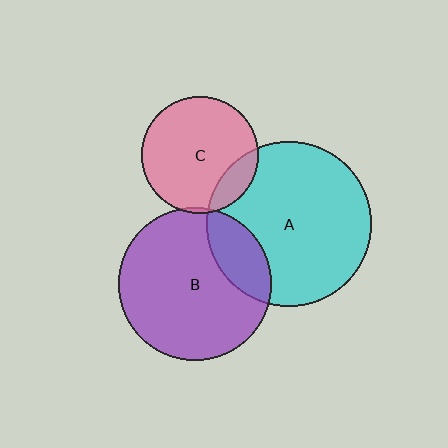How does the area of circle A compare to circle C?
Approximately 2.0 times.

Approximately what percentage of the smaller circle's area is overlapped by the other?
Approximately 5%.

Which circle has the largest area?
Circle A (cyan).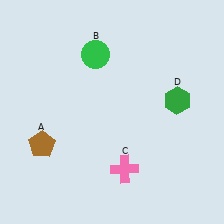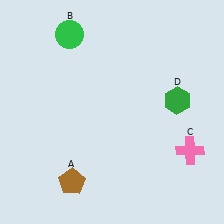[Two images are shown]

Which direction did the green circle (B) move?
The green circle (B) moved left.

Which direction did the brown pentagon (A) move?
The brown pentagon (A) moved down.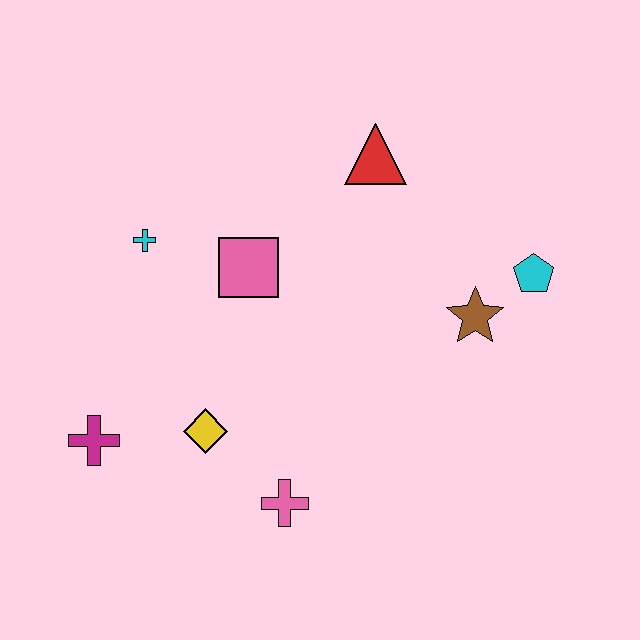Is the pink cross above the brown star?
No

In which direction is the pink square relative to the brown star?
The pink square is to the left of the brown star.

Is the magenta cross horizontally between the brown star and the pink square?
No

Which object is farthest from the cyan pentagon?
The magenta cross is farthest from the cyan pentagon.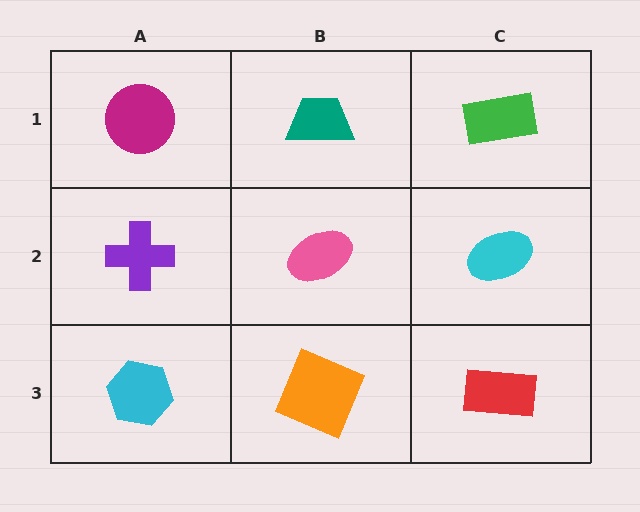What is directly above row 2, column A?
A magenta circle.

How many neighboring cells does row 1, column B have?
3.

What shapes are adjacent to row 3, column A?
A purple cross (row 2, column A), an orange square (row 3, column B).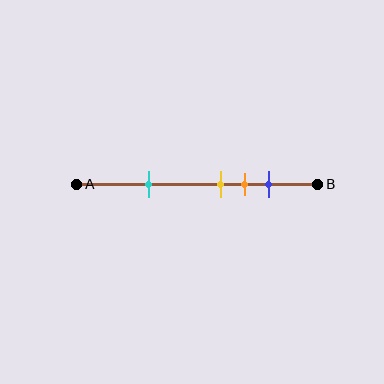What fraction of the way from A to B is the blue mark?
The blue mark is approximately 80% (0.8) of the way from A to B.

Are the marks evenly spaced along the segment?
No, the marks are not evenly spaced.